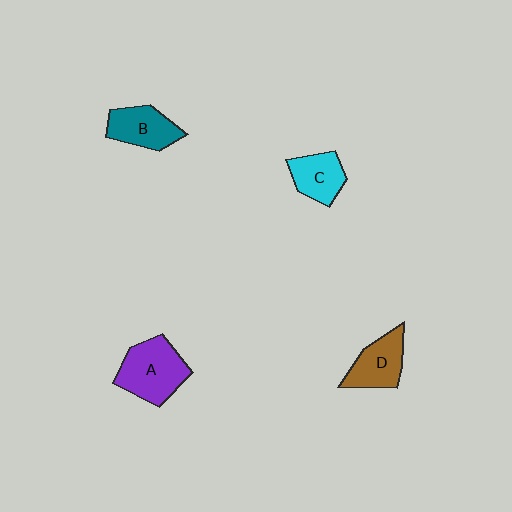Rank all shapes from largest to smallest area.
From largest to smallest: A (purple), D (brown), B (teal), C (cyan).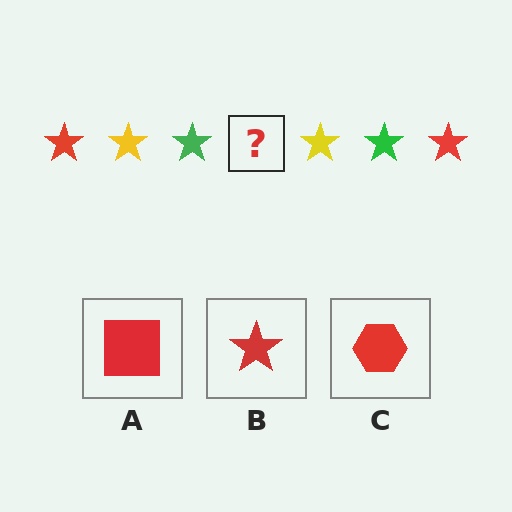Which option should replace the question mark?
Option B.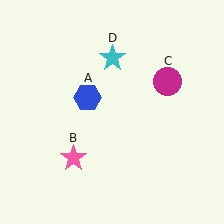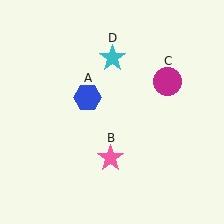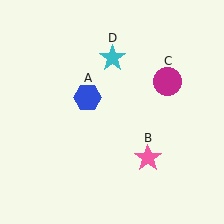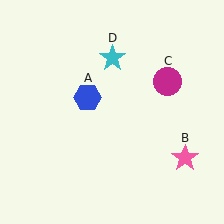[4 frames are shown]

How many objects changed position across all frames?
1 object changed position: pink star (object B).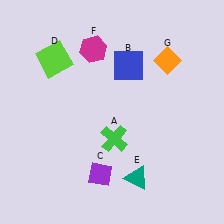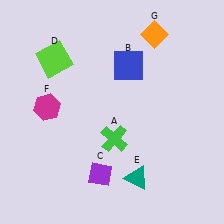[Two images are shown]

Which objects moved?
The objects that moved are: the magenta hexagon (F), the orange diamond (G).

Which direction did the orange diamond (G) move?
The orange diamond (G) moved up.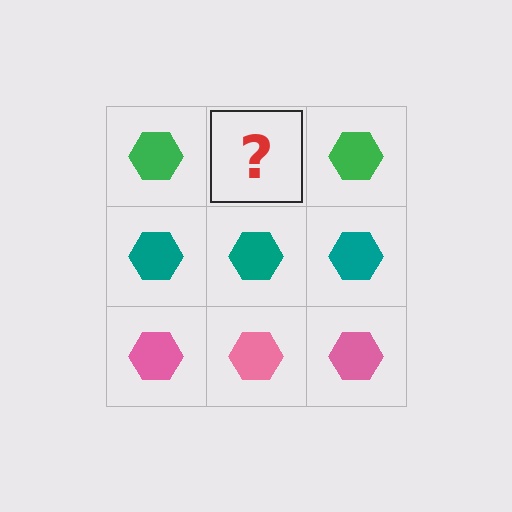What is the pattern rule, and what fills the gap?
The rule is that each row has a consistent color. The gap should be filled with a green hexagon.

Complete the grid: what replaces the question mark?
The question mark should be replaced with a green hexagon.